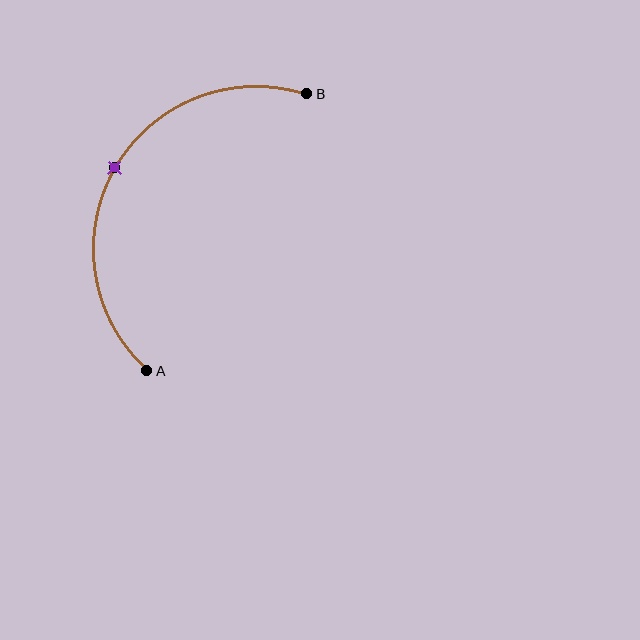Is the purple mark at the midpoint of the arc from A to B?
Yes. The purple mark lies on the arc at equal arc-length from both A and B — it is the arc midpoint.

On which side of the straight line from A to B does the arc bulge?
The arc bulges to the left of the straight line connecting A and B.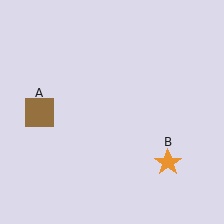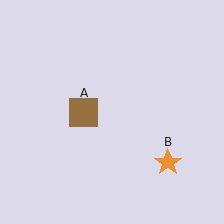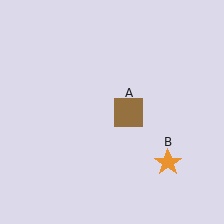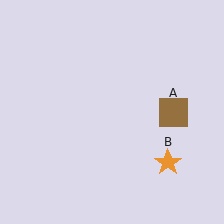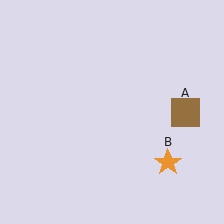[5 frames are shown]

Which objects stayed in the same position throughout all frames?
Orange star (object B) remained stationary.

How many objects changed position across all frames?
1 object changed position: brown square (object A).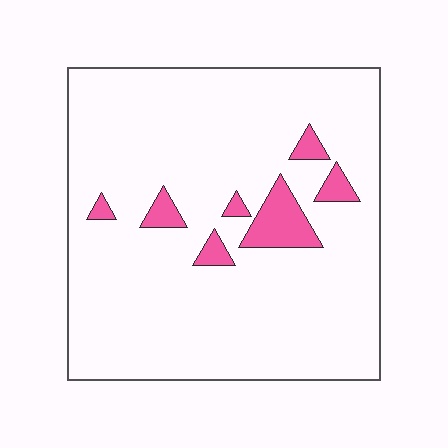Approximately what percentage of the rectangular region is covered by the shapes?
Approximately 10%.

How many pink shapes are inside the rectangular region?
7.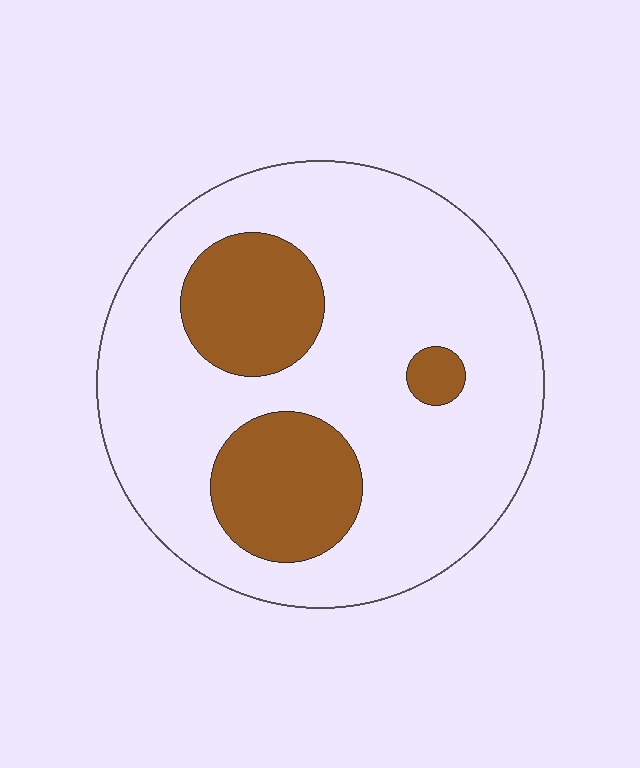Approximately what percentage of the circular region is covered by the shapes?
Approximately 25%.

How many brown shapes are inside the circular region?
3.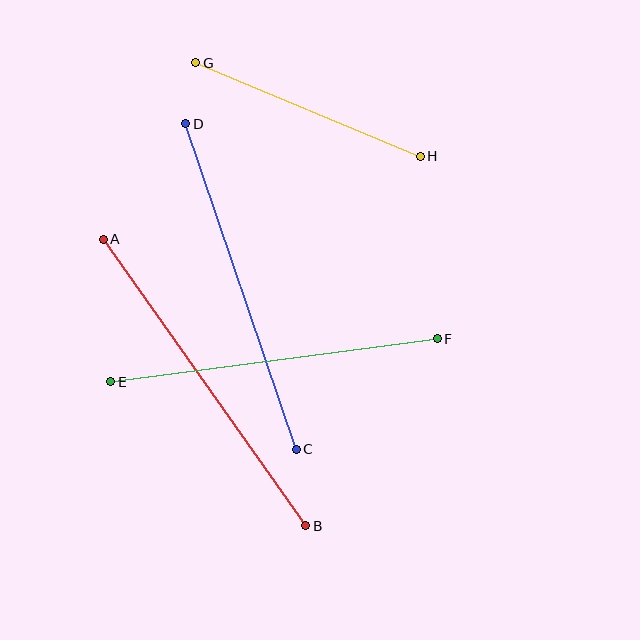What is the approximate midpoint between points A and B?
The midpoint is at approximately (204, 383) pixels.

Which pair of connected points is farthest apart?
Points A and B are farthest apart.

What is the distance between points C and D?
The distance is approximately 344 pixels.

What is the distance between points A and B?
The distance is approximately 351 pixels.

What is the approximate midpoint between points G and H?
The midpoint is at approximately (308, 109) pixels.